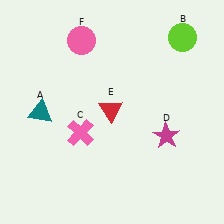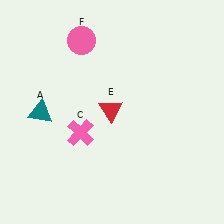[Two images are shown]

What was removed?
The magenta star (D), the lime circle (B) were removed in Image 2.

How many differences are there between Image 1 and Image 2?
There are 2 differences between the two images.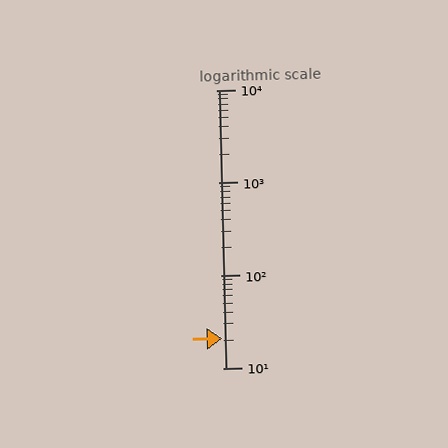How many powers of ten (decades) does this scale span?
The scale spans 3 decades, from 10 to 10000.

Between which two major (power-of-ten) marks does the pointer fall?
The pointer is between 10 and 100.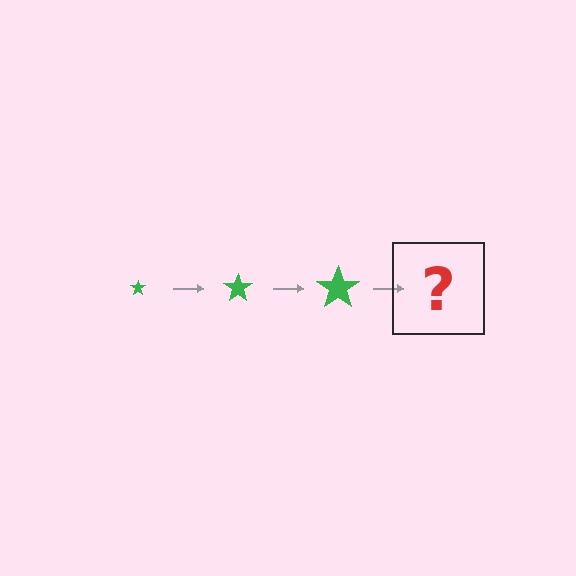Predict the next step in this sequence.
The next step is a green star, larger than the previous one.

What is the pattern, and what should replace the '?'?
The pattern is that the star gets progressively larger each step. The '?' should be a green star, larger than the previous one.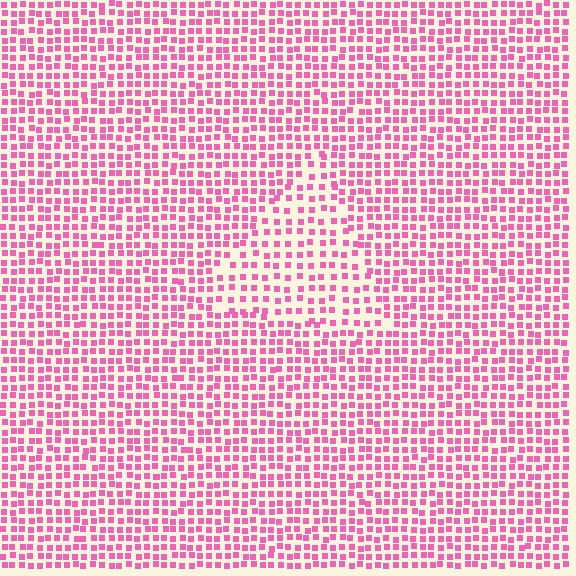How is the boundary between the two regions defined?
The boundary is defined by a change in element density (approximately 1.6x ratio). All elements are the same color, size, and shape.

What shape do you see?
I see a triangle.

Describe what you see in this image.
The image contains small pink elements arranged at two different densities. A triangle-shaped region is visible where the elements are less densely packed than the surrounding area.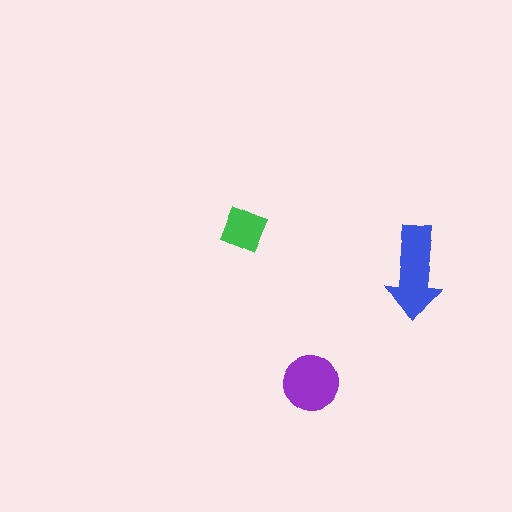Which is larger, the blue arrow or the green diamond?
The blue arrow.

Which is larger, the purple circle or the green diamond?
The purple circle.